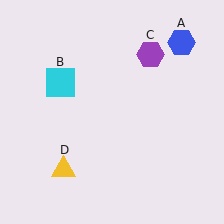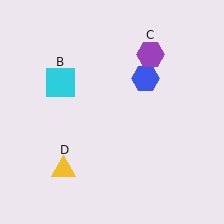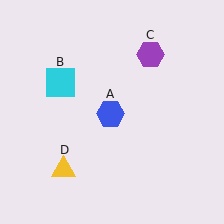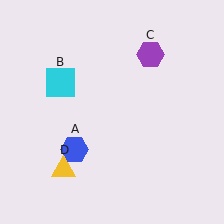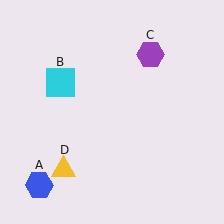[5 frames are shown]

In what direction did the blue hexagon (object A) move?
The blue hexagon (object A) moved down and to the left.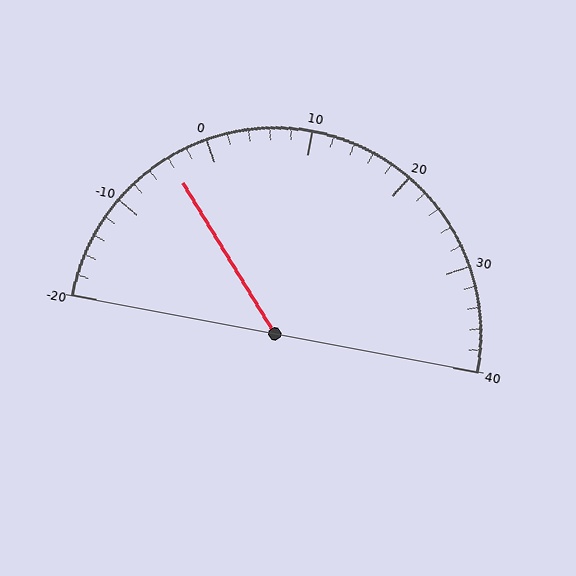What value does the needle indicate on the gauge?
The needle indicates approximately -4.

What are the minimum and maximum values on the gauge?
The gauge ranges from -20 to 40.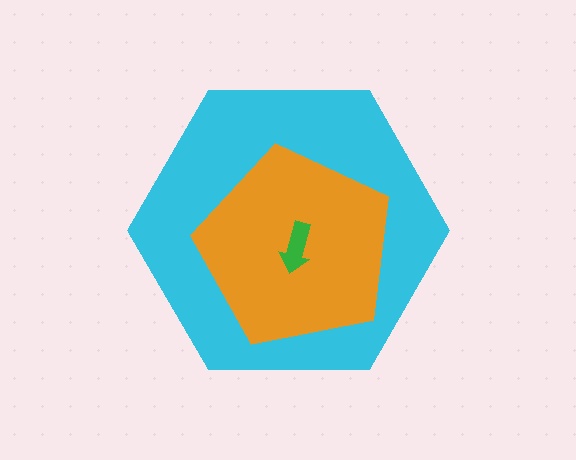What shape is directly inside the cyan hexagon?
The orange pentagon.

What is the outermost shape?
The cyan hexagon.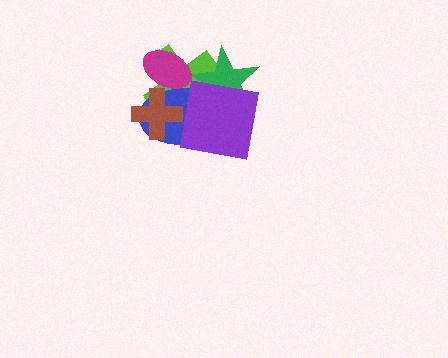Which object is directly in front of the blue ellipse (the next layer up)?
The green star is directly in front of the blue ellipse.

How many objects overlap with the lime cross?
5 objects overlap with the lime cross.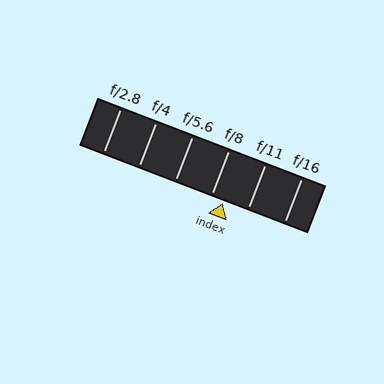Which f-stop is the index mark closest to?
The index mark is closest to f/8.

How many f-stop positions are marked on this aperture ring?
There are 6 f-stop positions marked.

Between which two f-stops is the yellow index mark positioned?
The index mark is between f/8 and f/11.